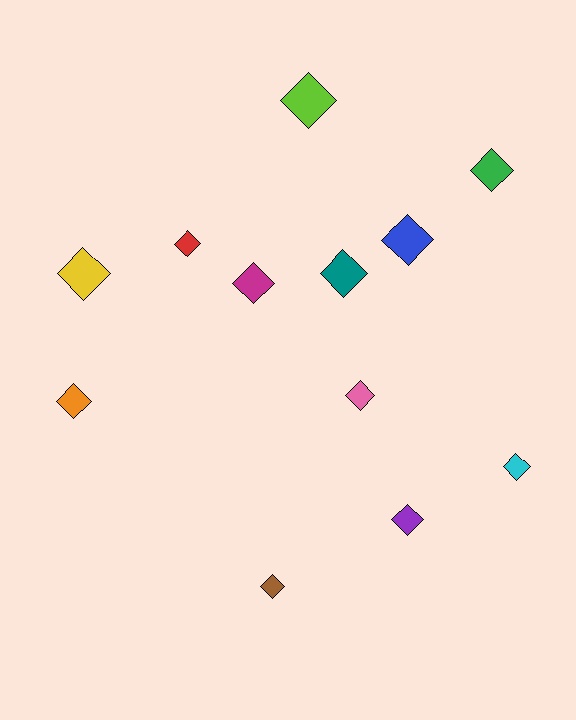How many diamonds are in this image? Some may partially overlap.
There are 12 diamonds.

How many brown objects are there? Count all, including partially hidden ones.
There is 1 brown object.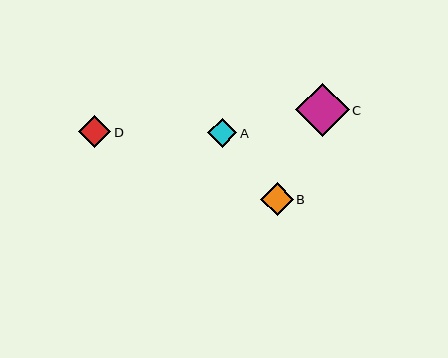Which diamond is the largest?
Diamond C is the largest with a size of approximately 53 pixels.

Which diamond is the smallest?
Diamond A is the smallest with a size of approximately 29 pixels.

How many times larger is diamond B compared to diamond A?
Diamond B is approximately 1.1 times the size of diamond A.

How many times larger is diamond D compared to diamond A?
Diamond D is approximately 1.1 times the size of diamond A.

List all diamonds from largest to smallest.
From largest to smallest: C, B, D, A.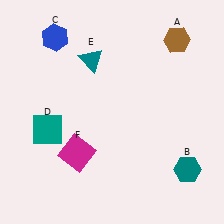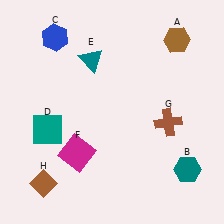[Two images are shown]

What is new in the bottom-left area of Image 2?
A brown diamond (H) was added in the bottom-left area of Image 2.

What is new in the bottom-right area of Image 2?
A brown cross (G) was added in the bottom-right area of Image 2.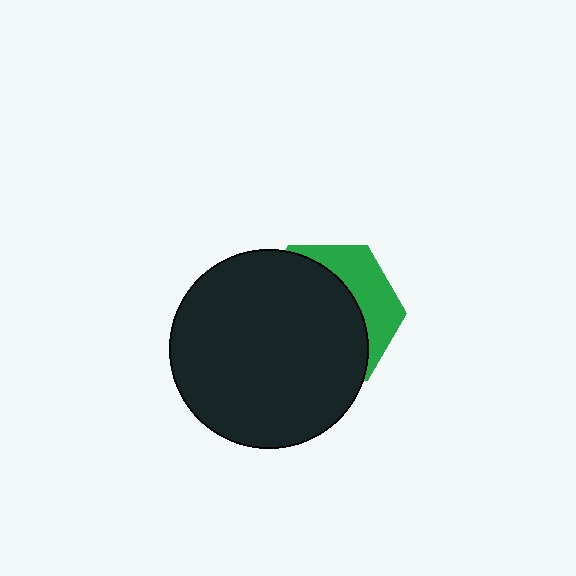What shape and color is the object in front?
The object in front is a black circle.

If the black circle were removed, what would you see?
You would see the complete green hexagon.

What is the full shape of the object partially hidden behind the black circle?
The partially hidden object is a green hexagon.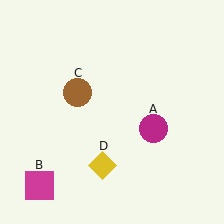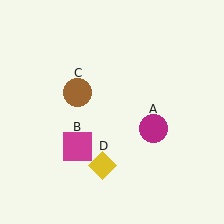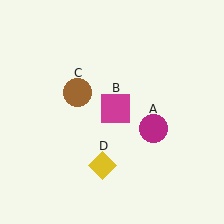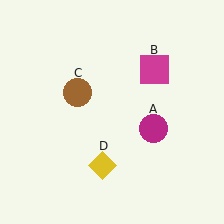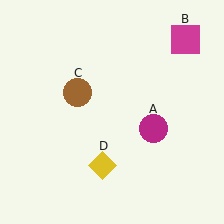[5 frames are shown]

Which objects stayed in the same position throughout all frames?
Magenta circle (object A) and brown circle (object C) and yellow diamond (object D) remained stationary.